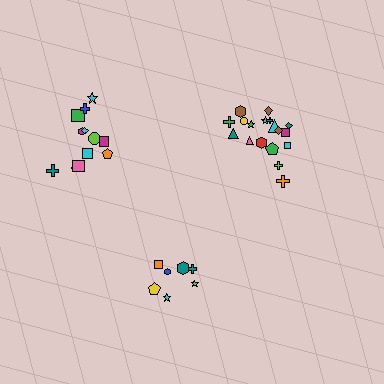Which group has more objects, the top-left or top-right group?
The top-right group.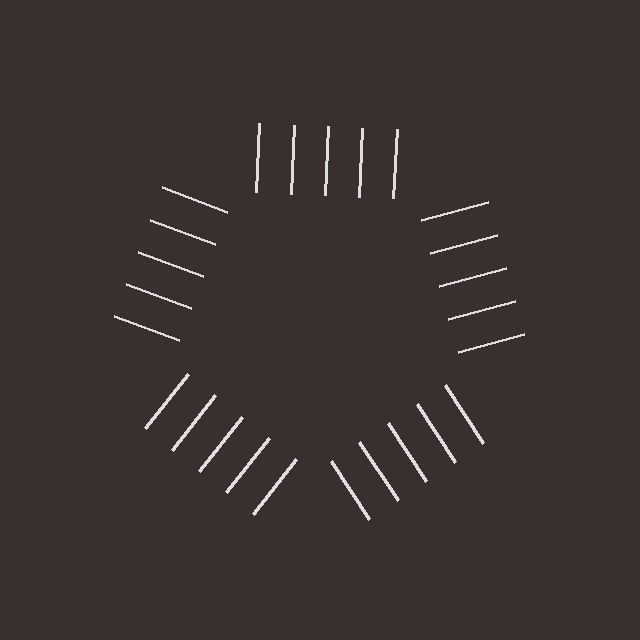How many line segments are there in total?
25 — 5 along each of the 5 edges.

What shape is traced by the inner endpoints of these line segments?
An illusory pentagon — the line segments terminate on its edges but no continuous stroke is drawn.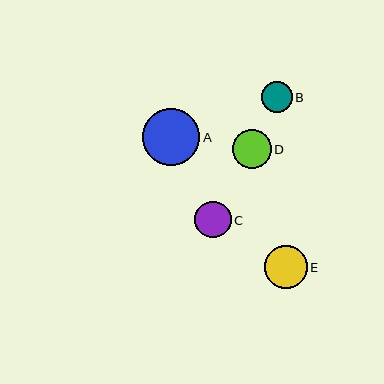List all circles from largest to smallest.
From largest to smallest: A, E, D, C, B.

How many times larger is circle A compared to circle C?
Circle A is approximately 1.6 times the size of circle C.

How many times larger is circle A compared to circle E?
Circle A is approximately 1.3 times the size of circle E.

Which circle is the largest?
Circle A is the largest with a size of approximately 57 pixels.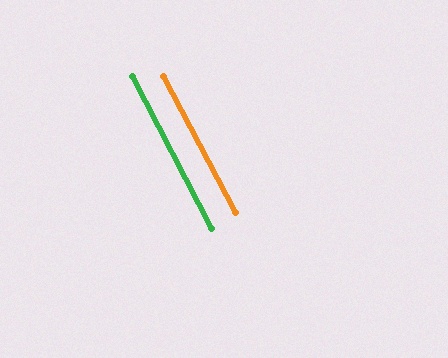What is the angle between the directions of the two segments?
Approximately 0 degrees.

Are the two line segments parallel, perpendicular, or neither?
Parallel — their directions differ by only 0.2°.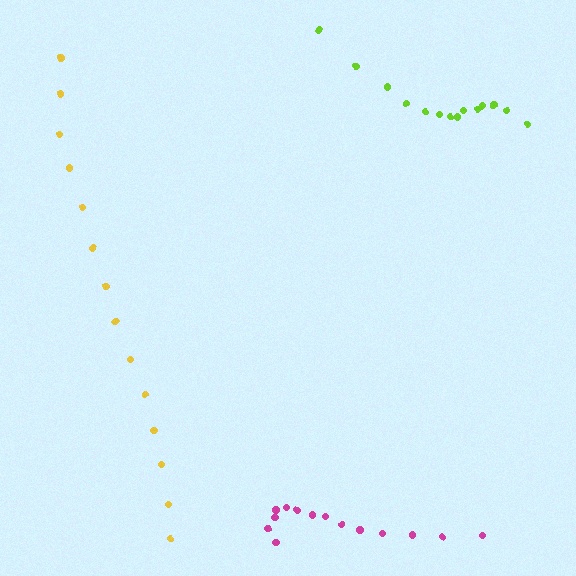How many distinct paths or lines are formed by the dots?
There are 3 distinct paths.